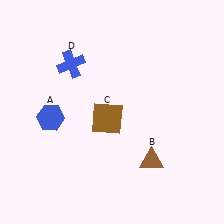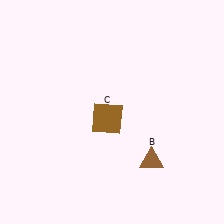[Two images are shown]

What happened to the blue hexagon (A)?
The blue hexagon (A) was removed in Image 2. It was in the bottom-left area of Image 1.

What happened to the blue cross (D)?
The blue cross (D) was removed in Image 2. It was in the top-left area of Image 1.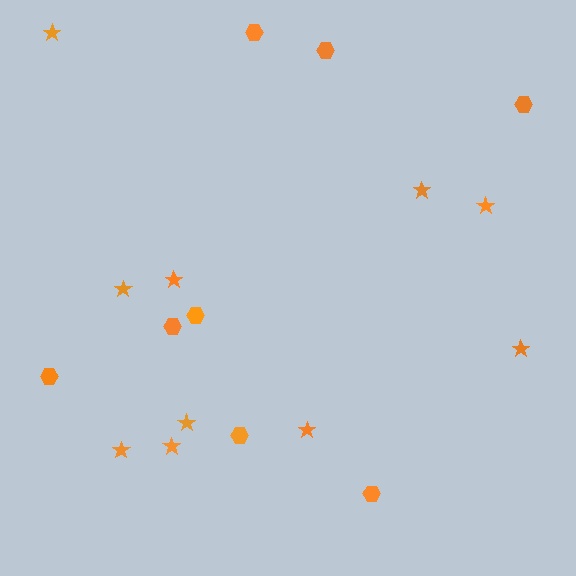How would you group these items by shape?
There are 2 groups: one group of stars (10) and one group of hexagons (8).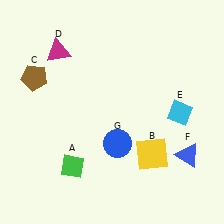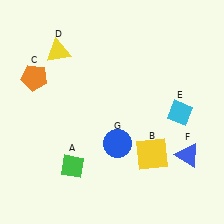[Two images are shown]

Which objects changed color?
C changed from brown to orange. D changed from magenta to yellow.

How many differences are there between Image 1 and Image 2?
There are 2 differences between the two images.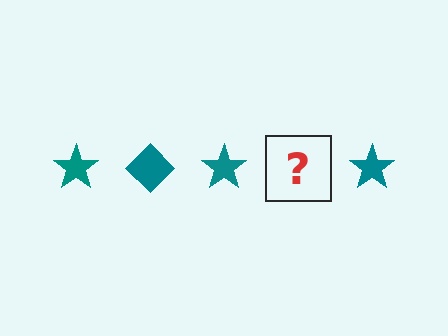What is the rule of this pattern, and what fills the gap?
The rule is that the pattern cycles through star, diamond shapes in teal. The gap should be filled with a teal diamond.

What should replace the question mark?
The question mark should be replaced with a teal diamond.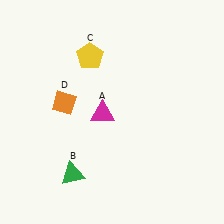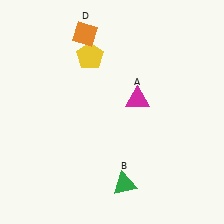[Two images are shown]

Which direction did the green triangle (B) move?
The green triangle (B) moved right.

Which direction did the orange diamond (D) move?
The orange diamond (D) moved up.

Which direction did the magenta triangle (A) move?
The magenta triangle (A) moved right.